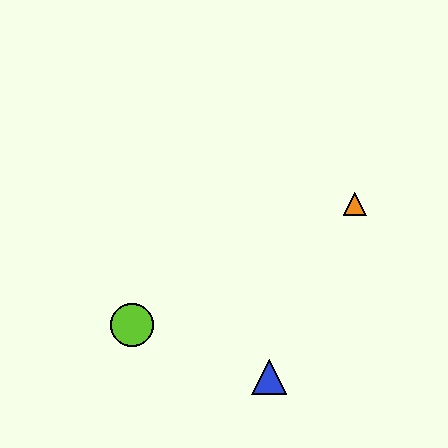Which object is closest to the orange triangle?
The blue triangle is closest to the orange triangle.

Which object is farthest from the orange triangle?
The lime circle is farthest from the orange triangle.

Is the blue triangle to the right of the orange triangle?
No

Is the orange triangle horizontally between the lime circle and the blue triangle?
No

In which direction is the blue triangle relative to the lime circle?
The blue triangle is to the right of the lime circle.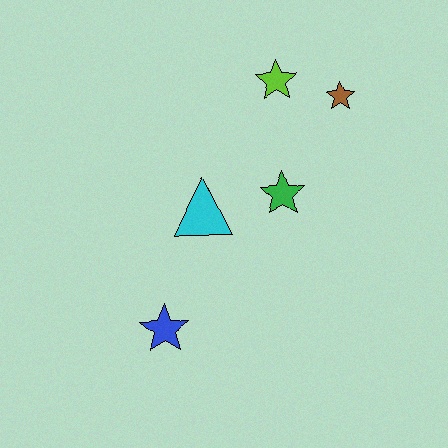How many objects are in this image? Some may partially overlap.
There are 5 objects.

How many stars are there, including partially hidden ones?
There are 4 stars.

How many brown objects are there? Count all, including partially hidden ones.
There is 1 brown object.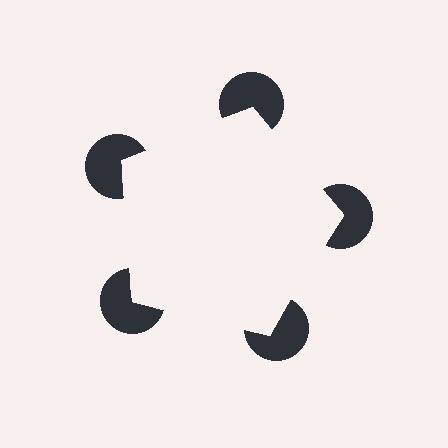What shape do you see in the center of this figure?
An illusory pentagon — its edges are inferred from the aligned wedge cuts in the pac-man discs, not physically drawn.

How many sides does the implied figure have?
5 sides.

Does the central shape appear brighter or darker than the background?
It typically appears slightly brighter than the background, even though no actual brightness change is drawn.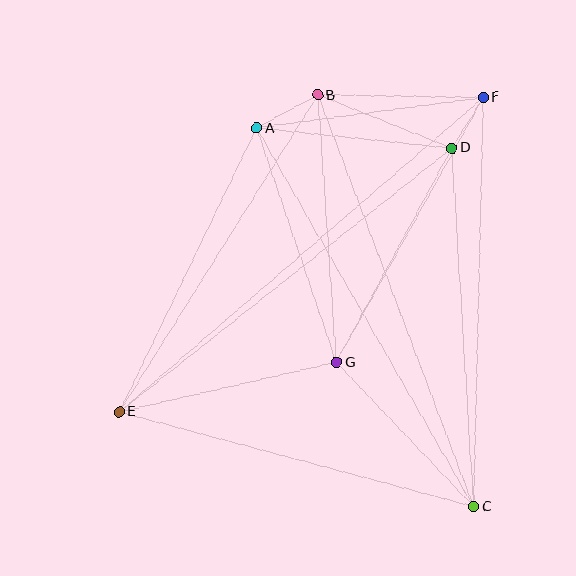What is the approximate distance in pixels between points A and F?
The distance between A and F is approximately 229 pixels.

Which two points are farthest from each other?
Points E and F are farthest from each other.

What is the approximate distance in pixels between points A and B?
The distance between A and B is approximately 70 pixels.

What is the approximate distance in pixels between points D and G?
The distance between D and G is approximately 243 pixels.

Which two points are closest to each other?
Points D and F are closest to each other.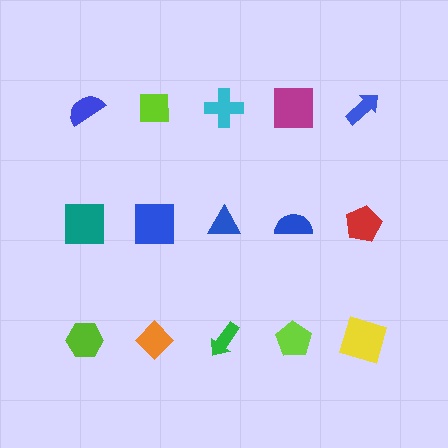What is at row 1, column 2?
A lime square.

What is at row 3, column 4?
A lime pentagon.